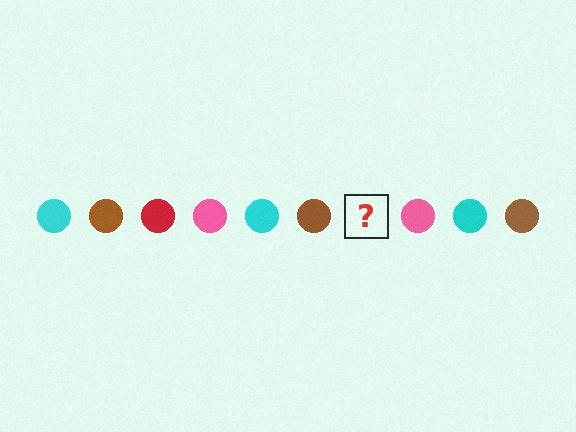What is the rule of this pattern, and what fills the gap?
The rule is that the pattern cycles through cyan, brown, red, pink circles. The gap should be filled with a red circle.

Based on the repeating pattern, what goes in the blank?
The blank should be a red circle.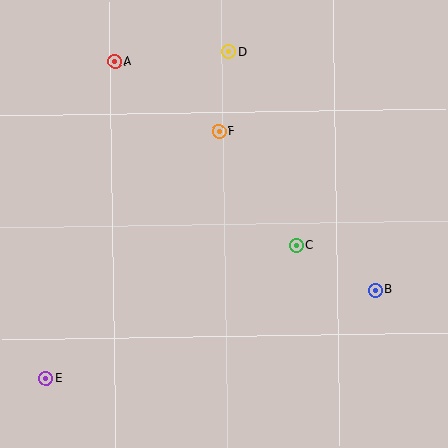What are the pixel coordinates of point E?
Point E is at (46, 378).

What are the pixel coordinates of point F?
Point F is at (219, 131).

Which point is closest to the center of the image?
Point C at (297, 245) is closest to the center.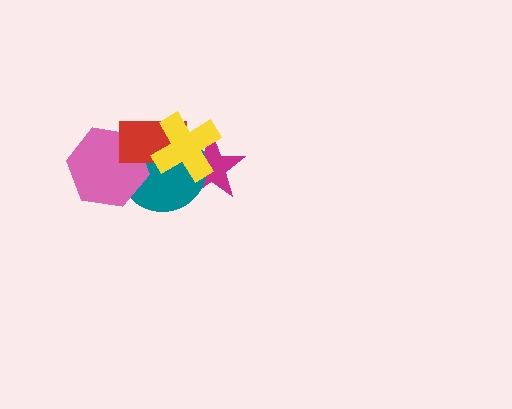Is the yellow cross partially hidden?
No, no other shape covers it.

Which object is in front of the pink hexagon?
The red rectangle is in front of the pink hexagon.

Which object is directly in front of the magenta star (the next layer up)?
The teal circle is directly in front of the magenta star.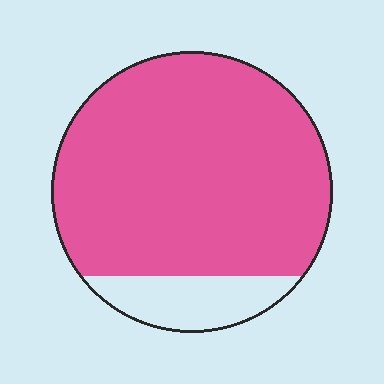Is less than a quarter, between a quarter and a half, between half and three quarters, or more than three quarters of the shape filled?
More than three quarters.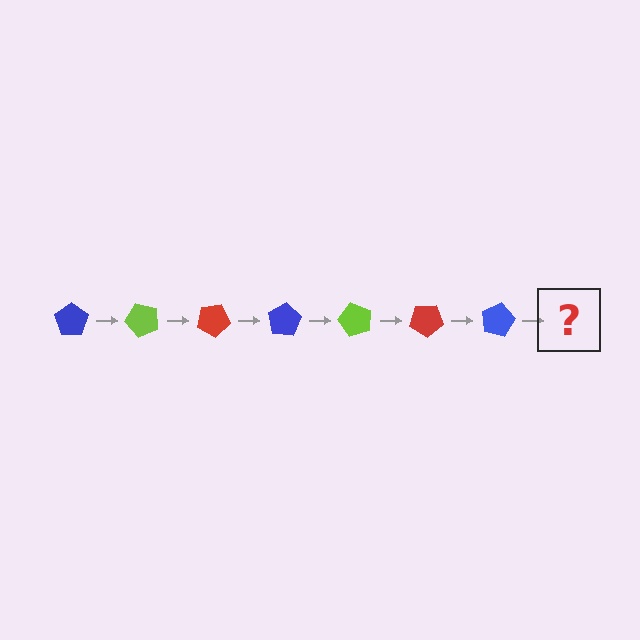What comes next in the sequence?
The next element should be a lime pentagon, rotated 350 degrees from the start.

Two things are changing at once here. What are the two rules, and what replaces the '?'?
The two rules are that it rotates 50 degrees each step and the color cycles through blue, lime, and red. The '?' should be a lime pentagon, rotated 350 degrees from the start.